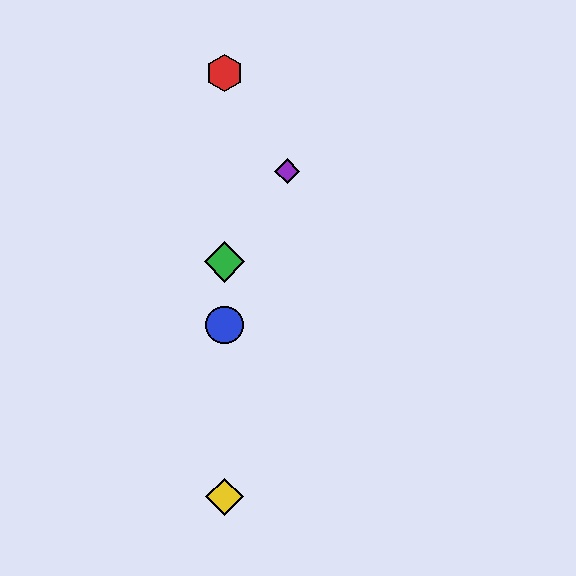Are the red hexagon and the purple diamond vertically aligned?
No, the red hexagon is at x≈224 and the purple diamond is at x≈287.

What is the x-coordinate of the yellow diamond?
The yellow diamond is at x≈224.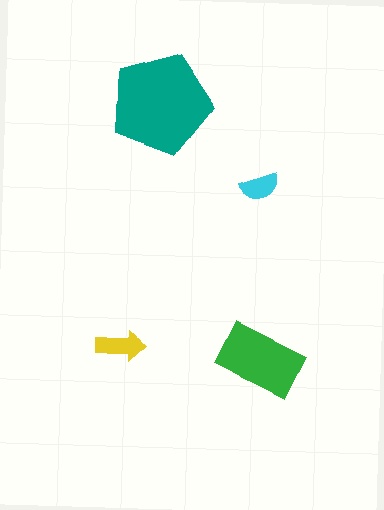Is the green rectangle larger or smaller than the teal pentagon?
Smaller.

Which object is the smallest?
The cyan semicircle.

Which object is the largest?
The teal pentagon.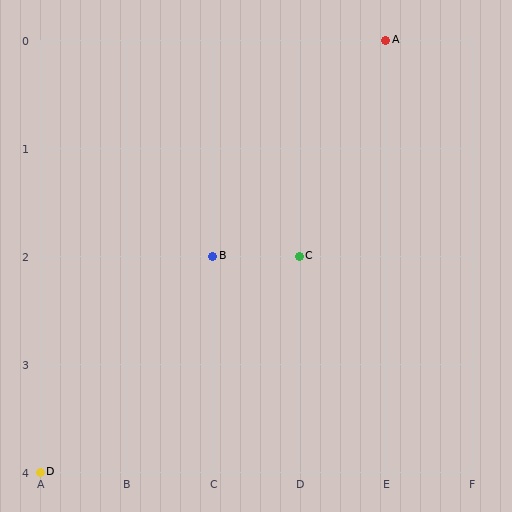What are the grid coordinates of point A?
Point A is at grid coordinates (E, 0).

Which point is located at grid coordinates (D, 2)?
Point C is at (D, 2).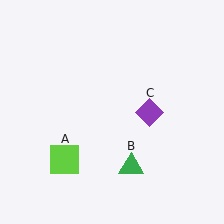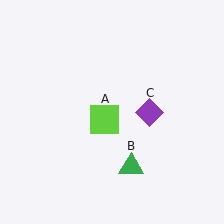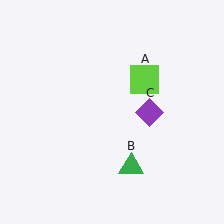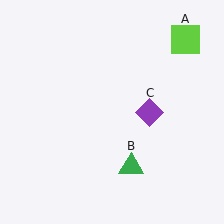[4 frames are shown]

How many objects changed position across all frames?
1 object changed position: lime square (object A).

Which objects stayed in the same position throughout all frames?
Green triangle (object B) and purple diamond (object C) remained stationary.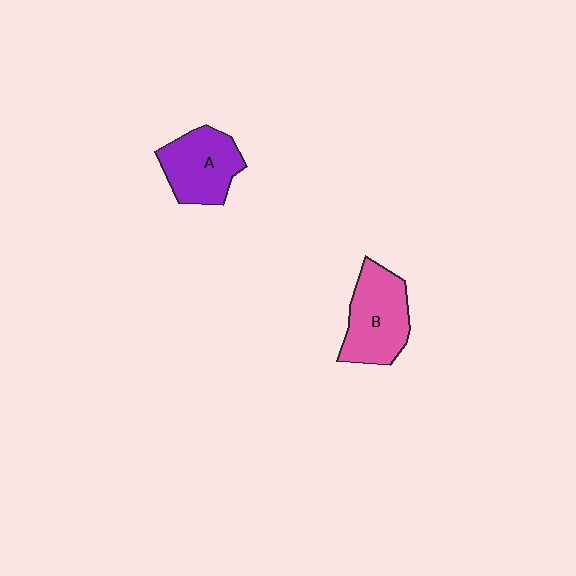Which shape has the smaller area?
Shape A (purple).